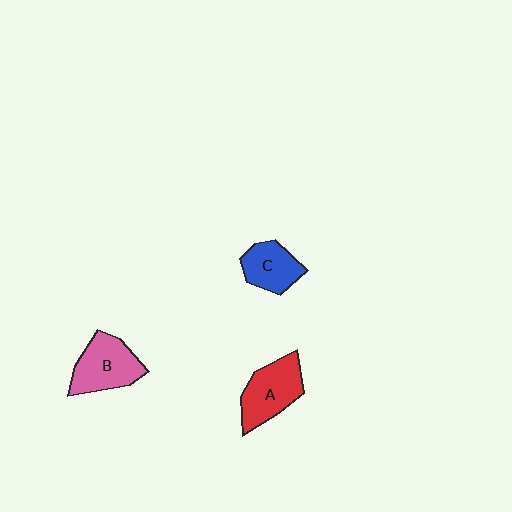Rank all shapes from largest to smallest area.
From largest to smallest: B (pink), A (red), C (blue).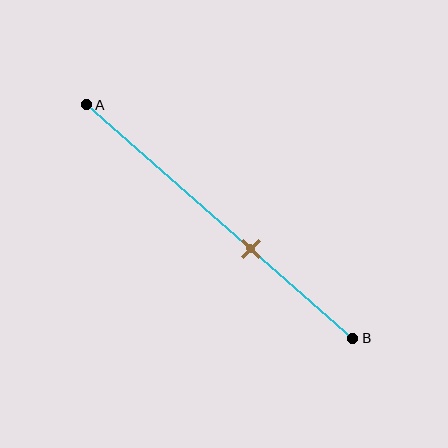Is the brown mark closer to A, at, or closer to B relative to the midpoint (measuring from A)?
The brown mark is closer to point B than the midpoint of segment AB.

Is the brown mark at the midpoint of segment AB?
No, the mark is at about 60% from A, not at the 50% midpoint.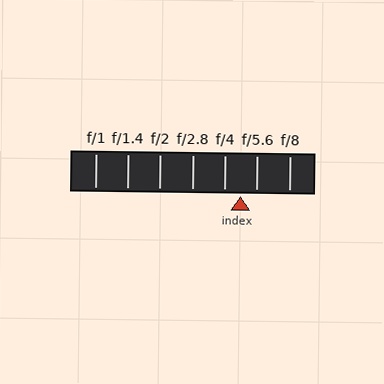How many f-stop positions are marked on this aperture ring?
There are 7 f-stop positions marked.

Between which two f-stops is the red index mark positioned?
The index mark is between f/4 and f/5.6.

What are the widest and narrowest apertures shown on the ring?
The widest aperture shown is f/1 and the narrowest is f/8.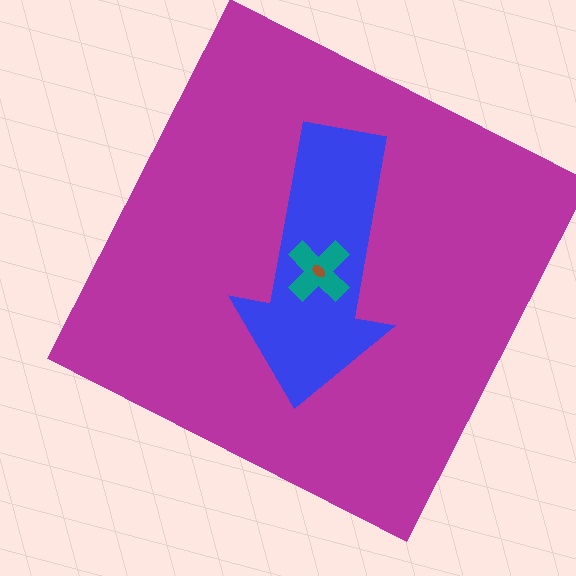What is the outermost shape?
The magenta square.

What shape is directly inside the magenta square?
The blue arrow.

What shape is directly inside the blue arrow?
The teal cross.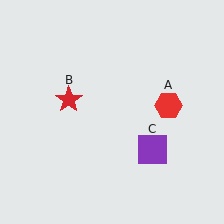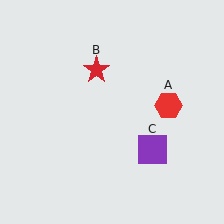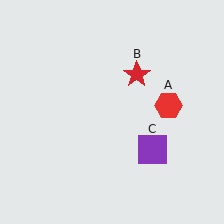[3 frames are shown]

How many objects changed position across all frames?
1 object changed position: red star (object B).